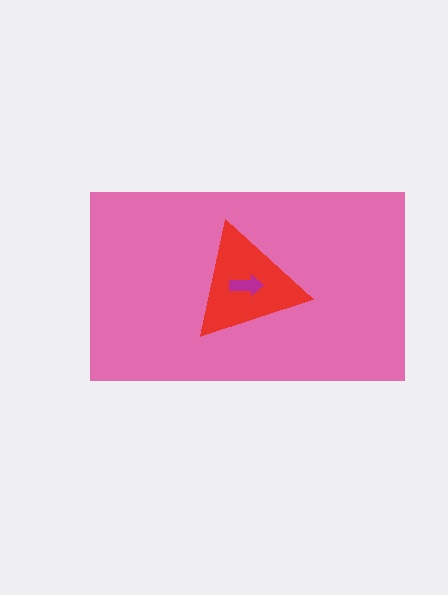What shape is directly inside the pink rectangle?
The red triangle.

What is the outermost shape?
The pink rectangle.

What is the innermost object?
The magenta arrow.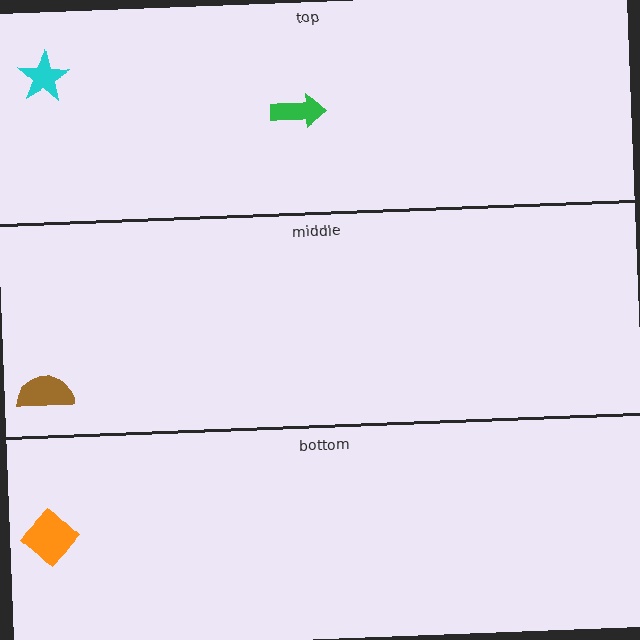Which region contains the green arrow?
The top region.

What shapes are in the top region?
The cyan star, the green arrow.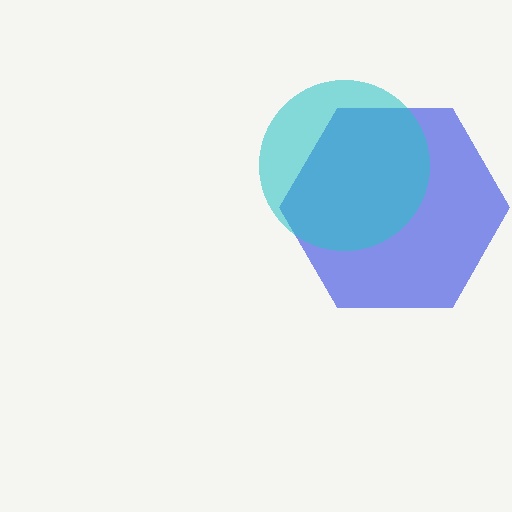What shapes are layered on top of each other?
The layered shapes are: a blue hexagon, a cyan circle.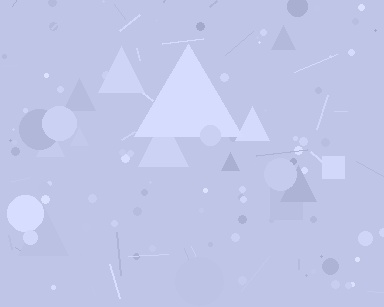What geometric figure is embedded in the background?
A triangle is embedded in the background.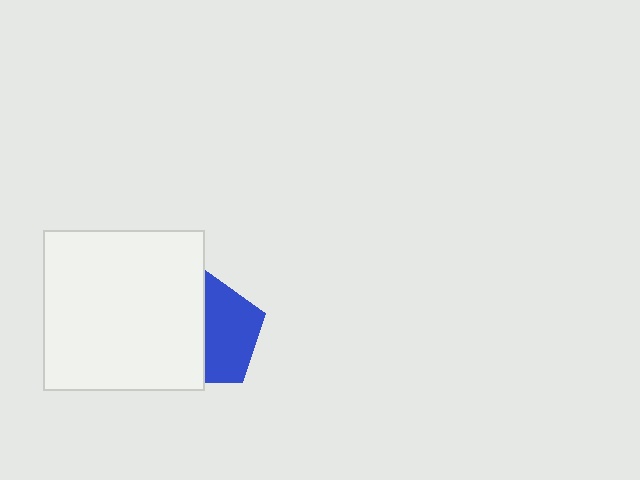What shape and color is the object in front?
The object in front is a white square.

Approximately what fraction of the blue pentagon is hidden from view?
Roughly 50% of the blue pentagon is hidden behind the white square.